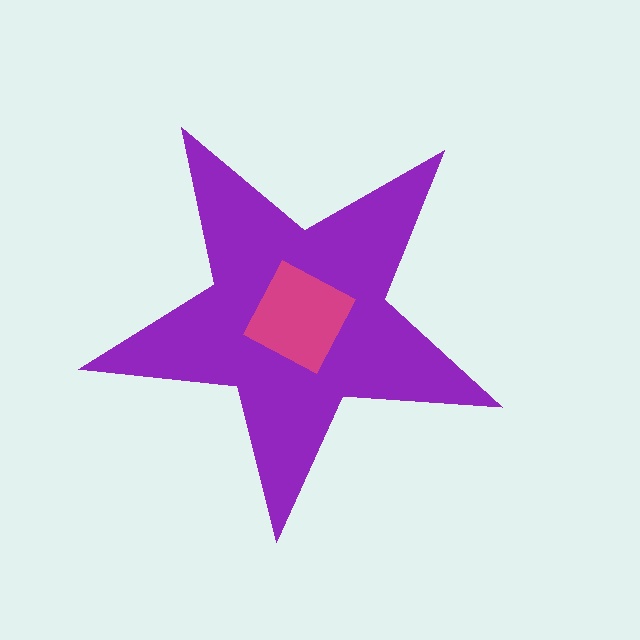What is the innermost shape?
The magenta diamond.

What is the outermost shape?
The purple star.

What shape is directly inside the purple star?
The magenta diamond.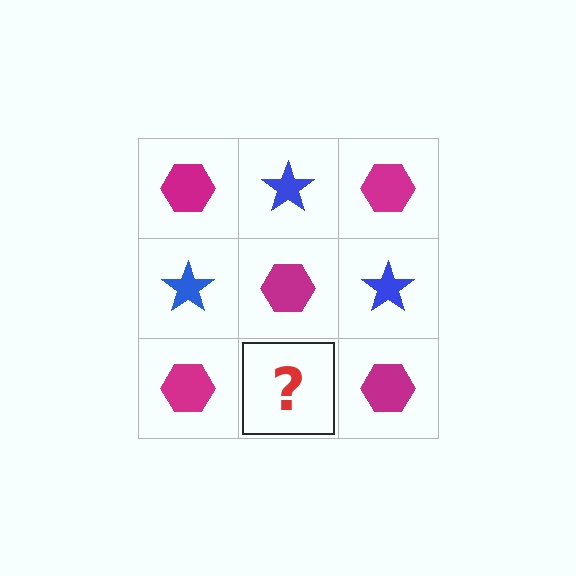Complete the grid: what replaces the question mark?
The question mark should be replaced with a blue star.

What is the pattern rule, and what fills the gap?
The rule is that it alternates magenta hexagon and blue star in a checkerboard pattern. The gap should be filled with a blue star.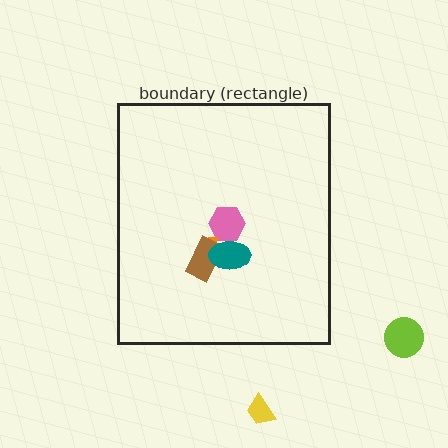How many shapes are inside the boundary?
4 inside, 2 outside.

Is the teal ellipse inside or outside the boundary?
Inside.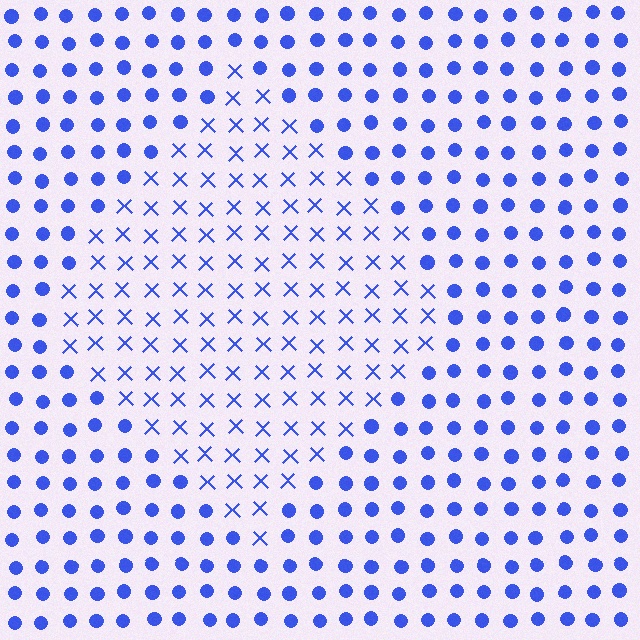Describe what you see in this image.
The image is filled with small blue elements arranged in a uniform grid. A diamond-shaped region contains X marks, while the surrounding area contains circles. The boundary is defined purely by the change in element shape.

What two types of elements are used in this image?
The image uses X marks inside the diamond region and circles outside it.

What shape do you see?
I see a diamond.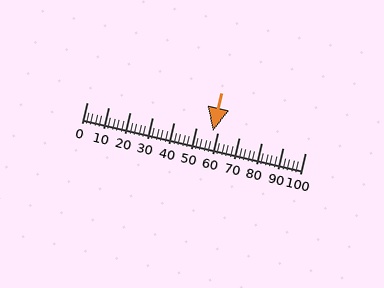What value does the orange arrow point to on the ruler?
The orange arrow points to approximately 58.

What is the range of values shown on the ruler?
The ruler shows values from 0 to 100.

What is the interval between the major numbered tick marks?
The major tick marks are spaced 10 units apart.